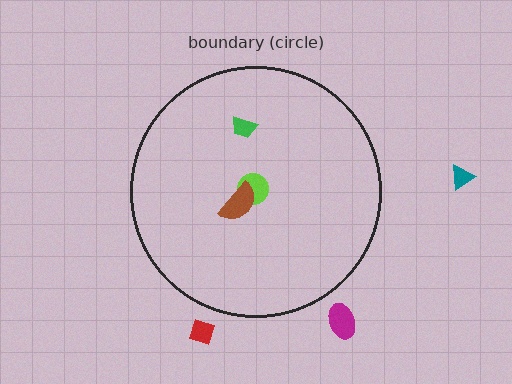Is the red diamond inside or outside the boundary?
Outside.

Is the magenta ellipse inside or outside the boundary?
Outside.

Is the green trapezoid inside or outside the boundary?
Inside.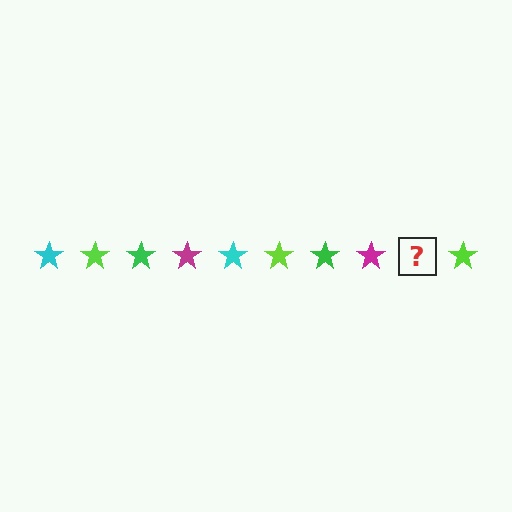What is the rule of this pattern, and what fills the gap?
The rule is that the pattern cycles through cyan, lime, green, magenta stars. The gap should be filled with a cyan star.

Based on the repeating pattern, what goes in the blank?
The blank should be a cyan star.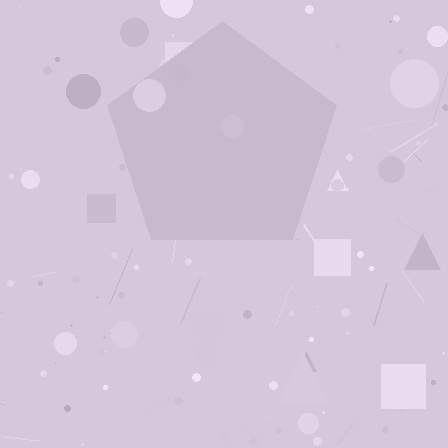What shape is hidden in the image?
A pentagon is hidden in the image.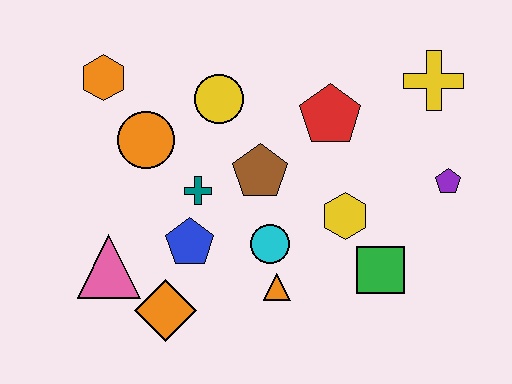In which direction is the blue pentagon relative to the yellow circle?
The blue pentagon is below the yellow circle.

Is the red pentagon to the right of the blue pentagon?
Yes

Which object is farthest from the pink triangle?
The yellow cross is farthest from the pink triangle.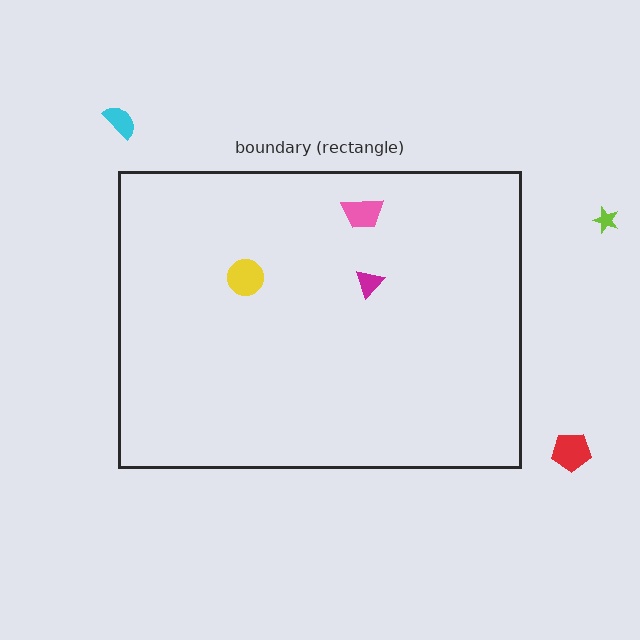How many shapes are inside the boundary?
3 inside, 3 outside.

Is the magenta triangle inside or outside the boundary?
Inside.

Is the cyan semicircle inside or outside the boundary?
Outside.